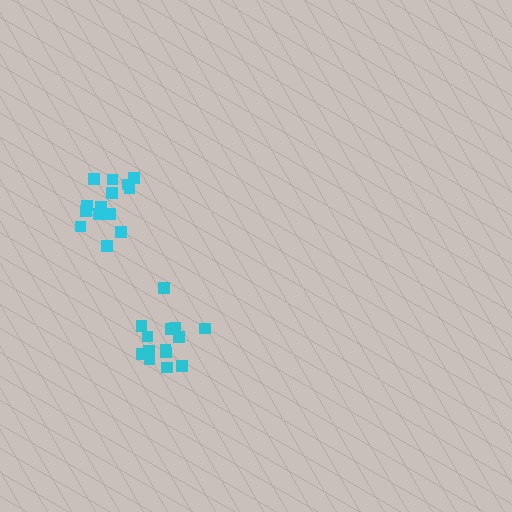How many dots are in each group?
Group 1: 14 dots, Group 2: 14 dots (28 total).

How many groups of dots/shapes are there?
There are 2 groups.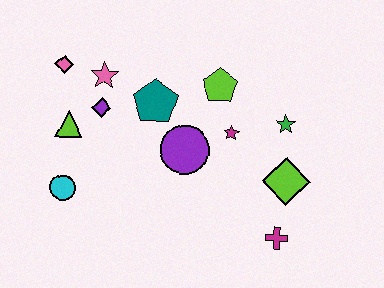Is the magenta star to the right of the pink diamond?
Yes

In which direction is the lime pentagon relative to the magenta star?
The lime pentagon is above the magenta star.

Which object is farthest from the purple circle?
The pink diamond is farthest from the purple circle.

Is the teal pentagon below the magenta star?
No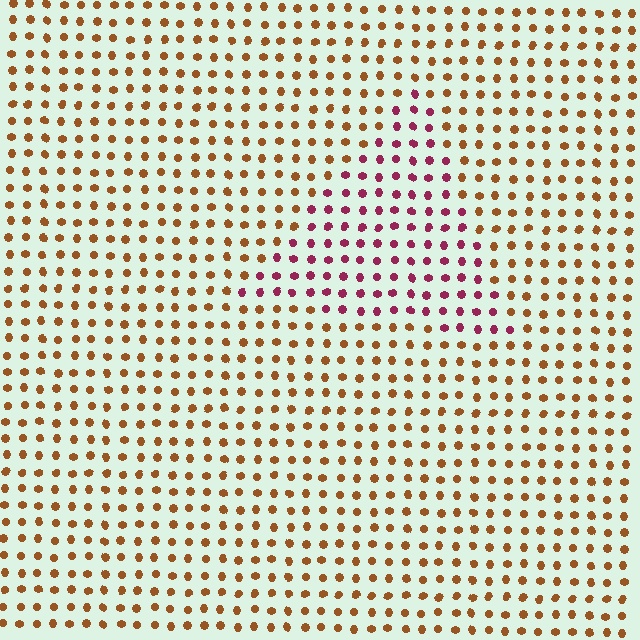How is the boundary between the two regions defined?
The boundary is defined purely by a slight shift in hue (about 52 degrees). Spacing, size, and orientation are identical on both sides.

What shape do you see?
I see a triangle.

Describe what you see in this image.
The image is filled with small brown elements in a uniform arrangement. A triangle-shaped region is visible where the elements are tinted to a slightly different hue, forming a subtle color boundary.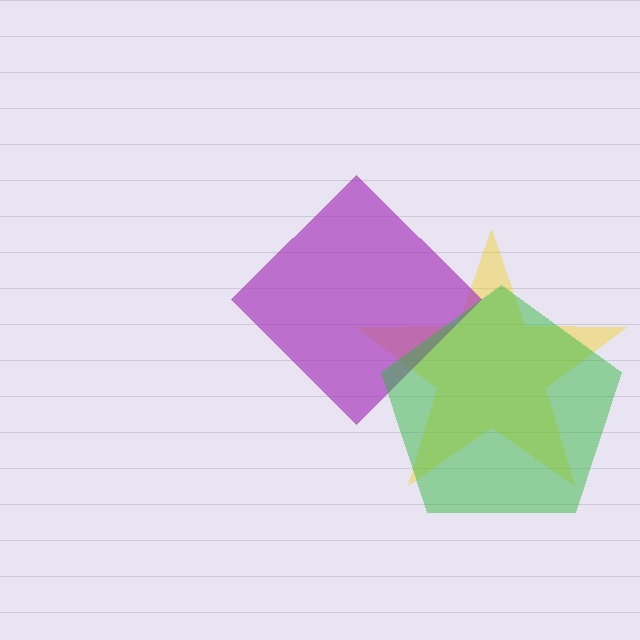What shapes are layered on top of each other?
The layered shapes are: a yellow star, a purple diamond, a green pentagon.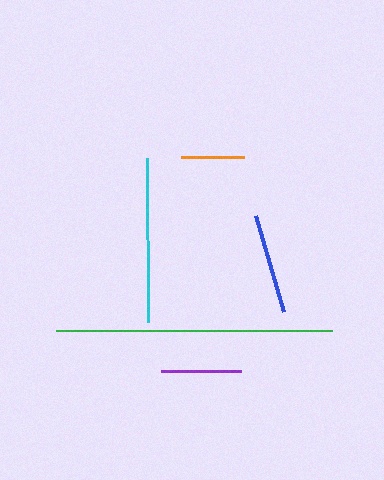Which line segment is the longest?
The green line is the longest at approximately 276 pixels.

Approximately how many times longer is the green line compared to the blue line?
The green line is approximately 2.8 times the length of the blue line.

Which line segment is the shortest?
The orange line is the shortest at approximately 63 pixels.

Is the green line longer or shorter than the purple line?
The green line is longer than the purple line.